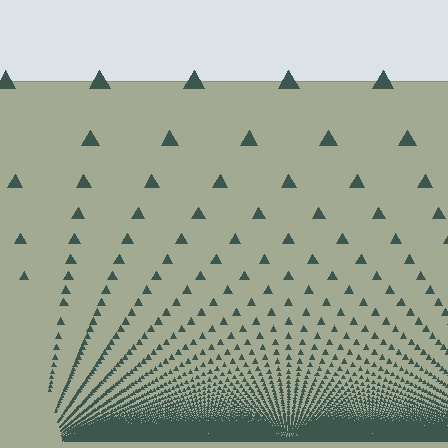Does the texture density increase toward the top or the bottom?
Density increases toward the bottom.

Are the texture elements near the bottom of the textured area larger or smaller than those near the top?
Smaller. The gradient is inverted — elements near the bottom are smaller and denser.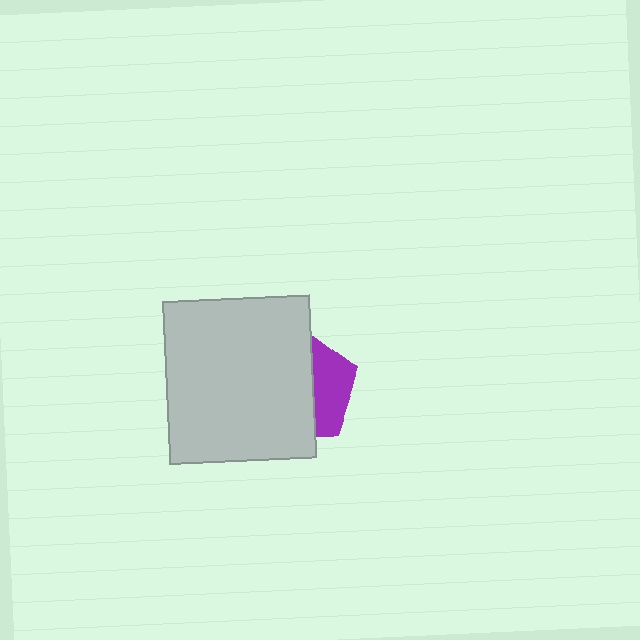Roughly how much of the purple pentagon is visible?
A small part of it is visible (roughly 33%).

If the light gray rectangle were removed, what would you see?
You would see the complete purple pentagon.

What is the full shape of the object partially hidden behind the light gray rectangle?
The partially hidden object is a purple pentagon.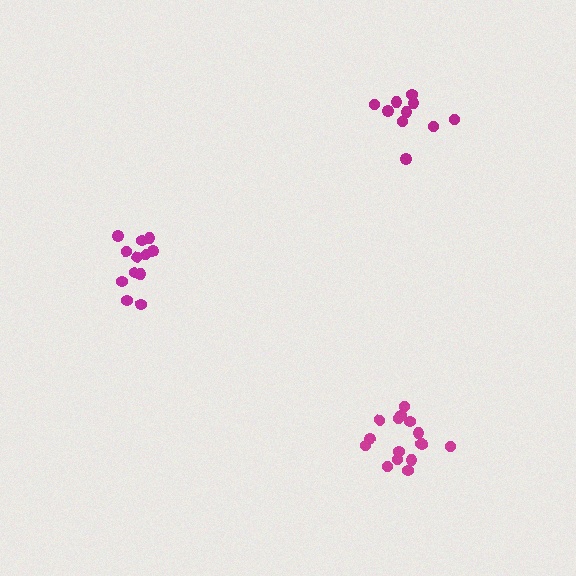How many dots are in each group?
Group 1: 12 dots, Group 2: 10 dots, Group 3: 16 dots (38 total).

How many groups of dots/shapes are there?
There are 3 groups.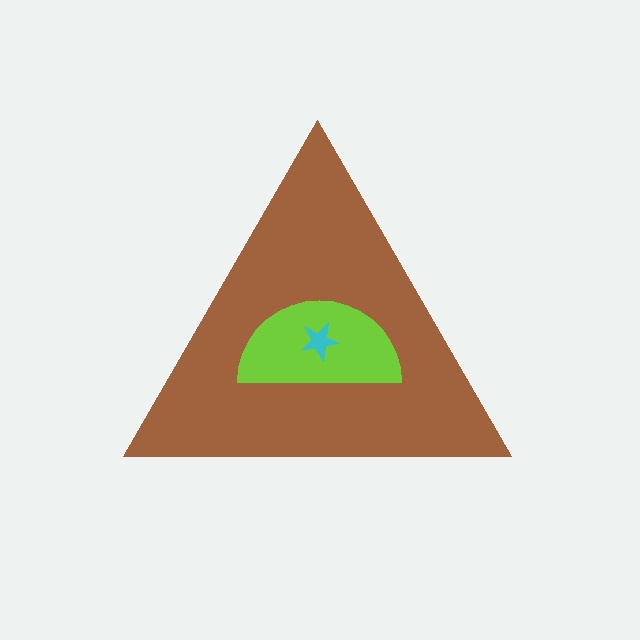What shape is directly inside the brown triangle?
The lime semicircle.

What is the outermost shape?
The brown triangle.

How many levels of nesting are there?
3.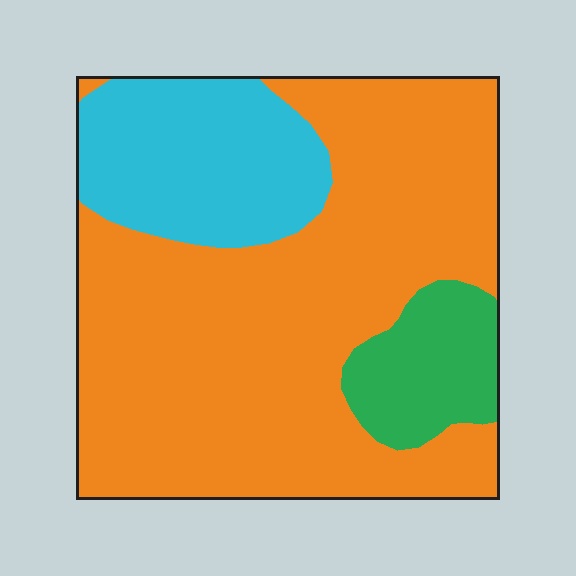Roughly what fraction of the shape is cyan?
Cyan covers around 20% of the shape.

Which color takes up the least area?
Green, at roughly 10%.